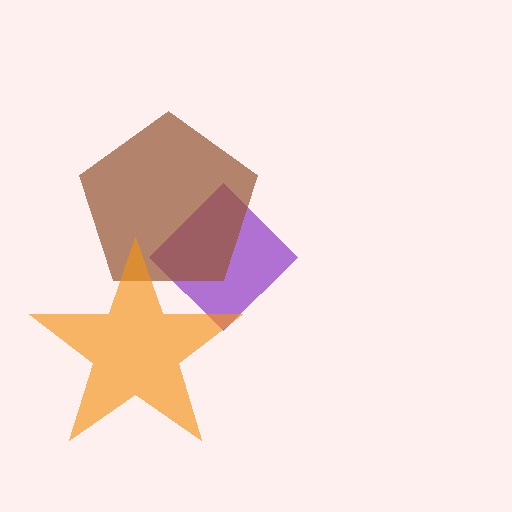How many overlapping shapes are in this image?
There are 3 overlapping shapes in the image.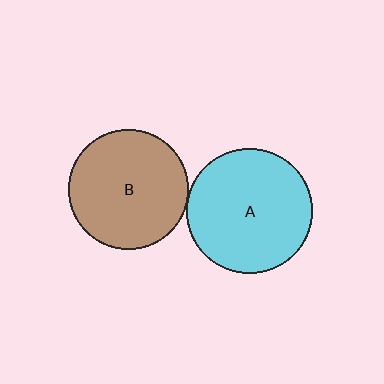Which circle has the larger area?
Circle A (cyan).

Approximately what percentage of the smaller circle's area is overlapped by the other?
Approximately 5%.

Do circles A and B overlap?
Yes.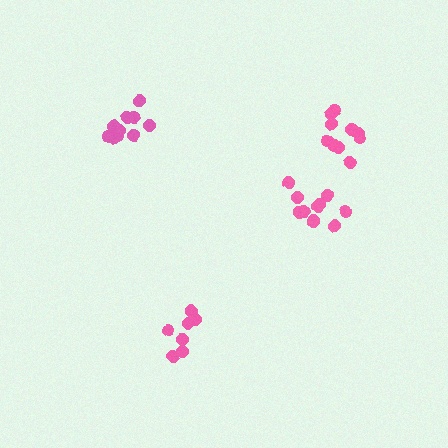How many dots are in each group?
Group 1: 11 dots, Group 2: 7 dots, Group 3: 10 dots, Group 4: 10 dots (38 total).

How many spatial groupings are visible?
There are 4 spatial groupings.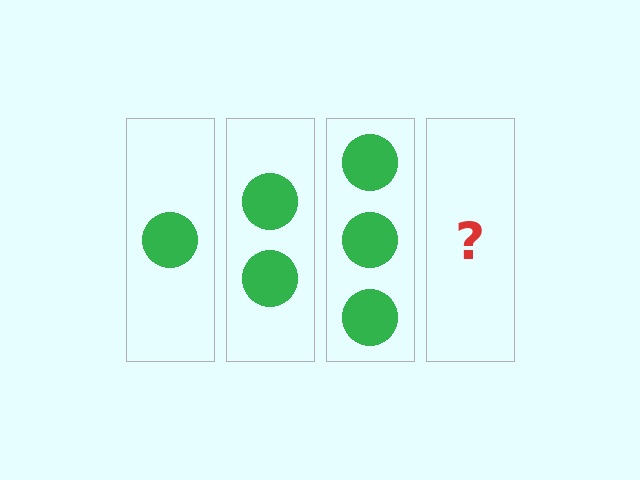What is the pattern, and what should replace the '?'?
The pattern is that each step adds one more circle. The '?' should be 4 circles.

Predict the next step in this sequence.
The next step is 4 circles.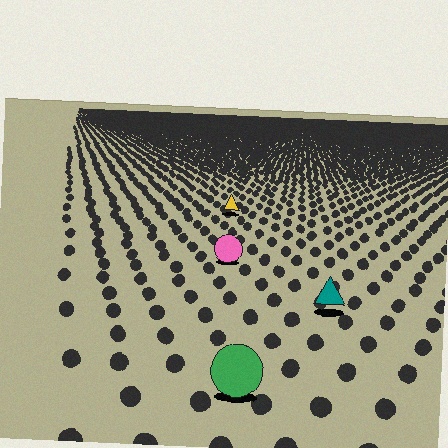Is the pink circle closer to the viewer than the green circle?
No. The green circle is closer — you can tell from the texture gradient: the ground texture is coarser near it.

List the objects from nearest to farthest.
From nearest to farthest: the green circle, the teal triangle, the pink circle, the yellow triangle.